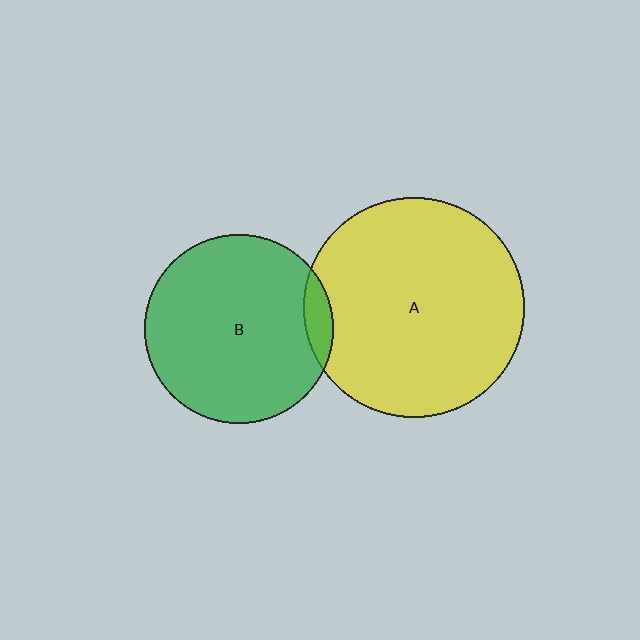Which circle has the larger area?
Circle A (yellow).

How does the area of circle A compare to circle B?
Approximately 1.4 times.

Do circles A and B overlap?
Yes.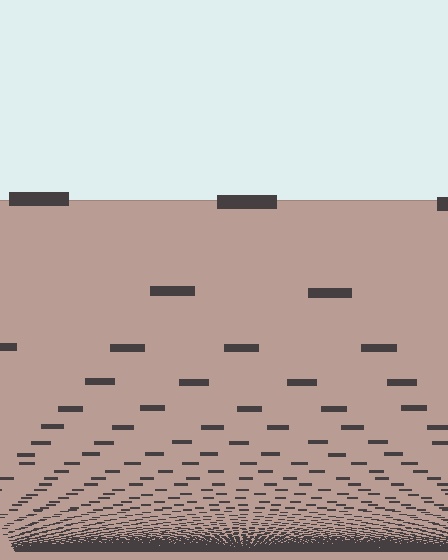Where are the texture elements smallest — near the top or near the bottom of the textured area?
Near the bottom.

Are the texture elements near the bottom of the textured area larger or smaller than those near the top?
Smaller. The gradient is inverted — elements near the bottom are smaller and denser.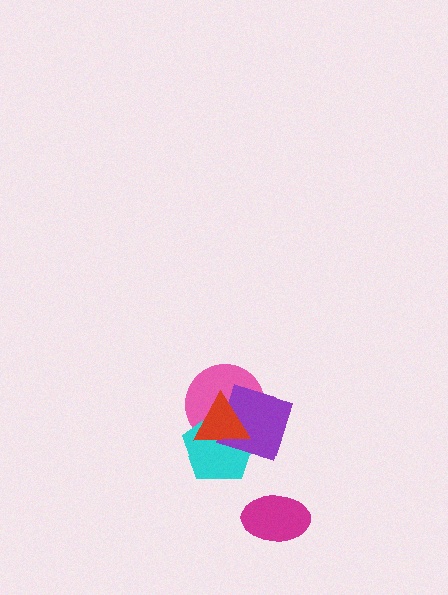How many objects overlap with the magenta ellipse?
0 objects overlap with the magenta ellipse.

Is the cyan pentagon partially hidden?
Yes, it is partially covered by another shape.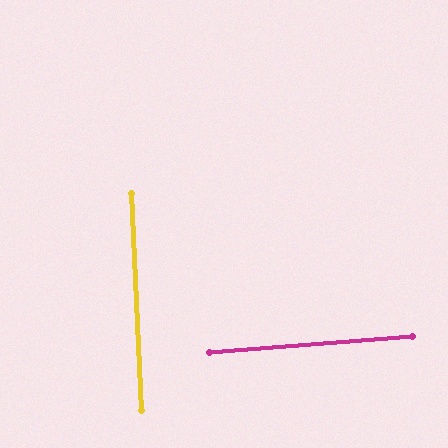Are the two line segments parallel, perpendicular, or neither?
Perpendicular — they meet at approximately 88°.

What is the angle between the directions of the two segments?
Approximately 88 degrees.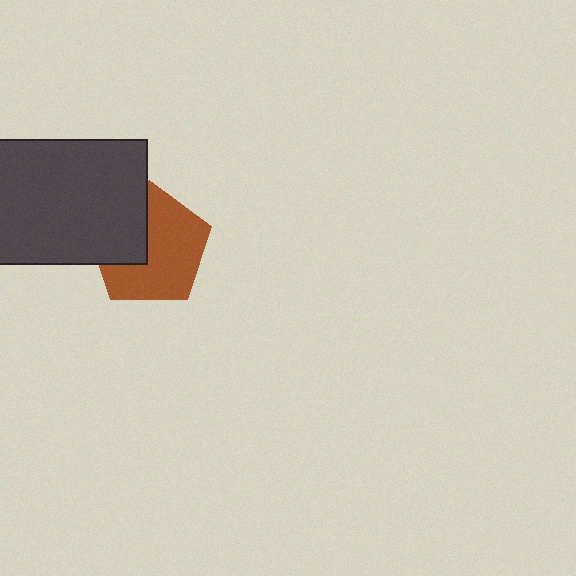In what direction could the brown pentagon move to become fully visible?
The brown pentagon could move right. That would shift it out from behind the dark gray rectangle entirely.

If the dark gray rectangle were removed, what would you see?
You would see the complete brown pentagon.